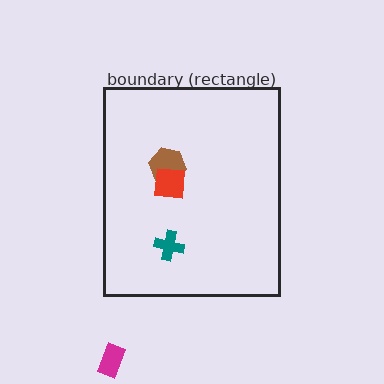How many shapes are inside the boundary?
3 inside, 1 outside.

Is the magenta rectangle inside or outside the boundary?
Outside.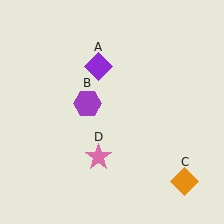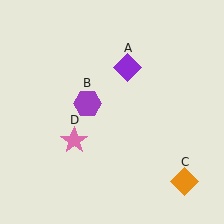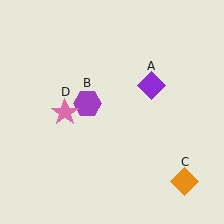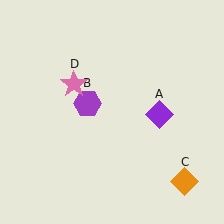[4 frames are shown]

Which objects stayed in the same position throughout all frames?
Purple hexagon (object B) and orange diamond (object C) remained stationary.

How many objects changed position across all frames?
2 objects changed position: purple diamond (object A), pink star (object D).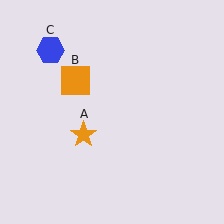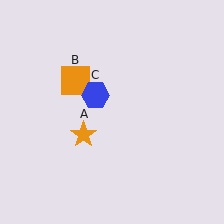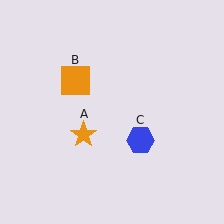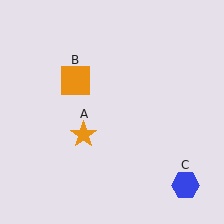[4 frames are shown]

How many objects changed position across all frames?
1 object changed position: blue hexagon (object C).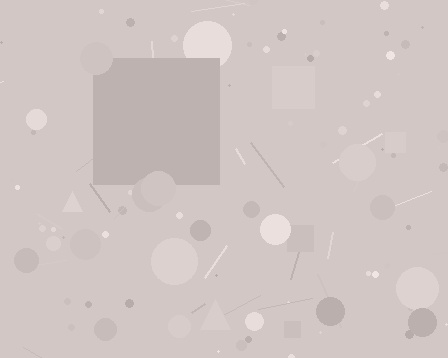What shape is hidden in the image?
A square is hidden in the image.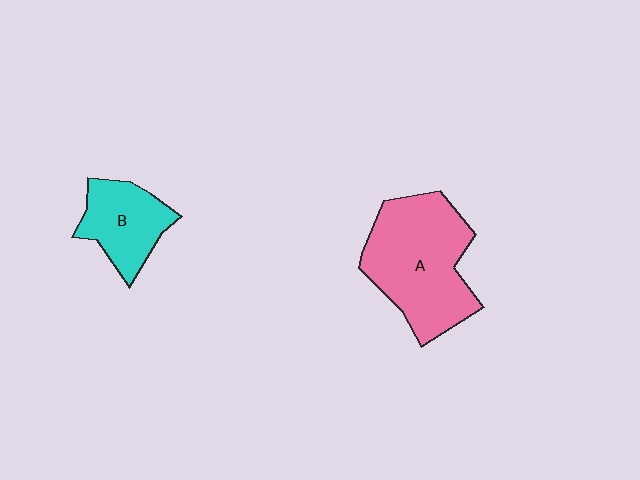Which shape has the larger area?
Shape A (pink).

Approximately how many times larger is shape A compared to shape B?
Approximately 1.9 times.